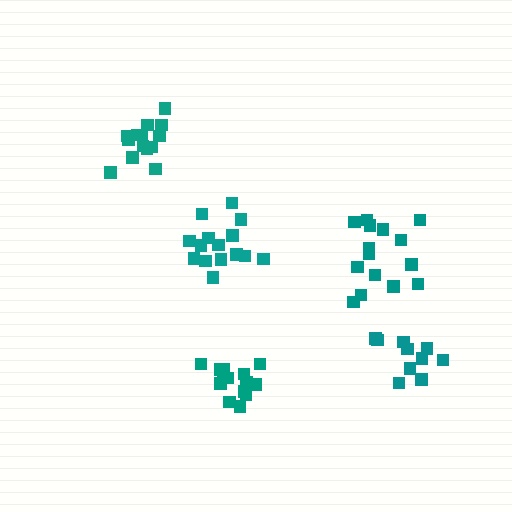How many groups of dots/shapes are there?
There are 5 groups.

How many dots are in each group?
Group 1: 15 dots, Group 2: 14 dots, Group 3: 15 dots, Group 4: 14 dots, Group 5: 10 dots (68 total).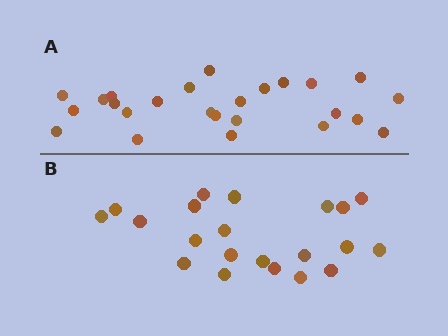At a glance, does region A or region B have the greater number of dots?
Region A (the top region) has more dots.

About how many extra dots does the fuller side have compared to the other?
Region A has about 4 more dots than region B.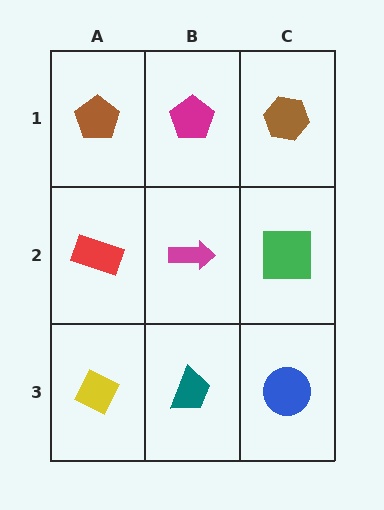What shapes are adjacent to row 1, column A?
A red rectangle (row 2, column A), a magenta pentagon (row 1, column B).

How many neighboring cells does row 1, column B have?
3.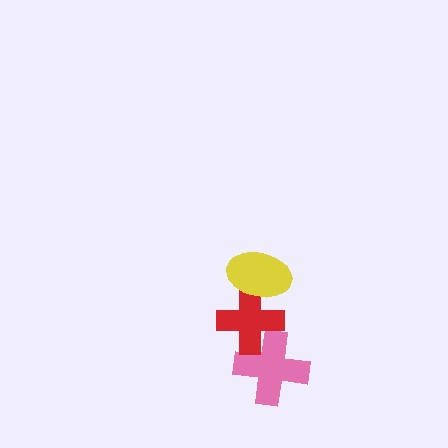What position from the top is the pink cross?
The pink cross is 3rd from the top.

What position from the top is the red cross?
The red cross is 2nd from the top.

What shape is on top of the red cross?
The yellow ellipse is on top of the red cross.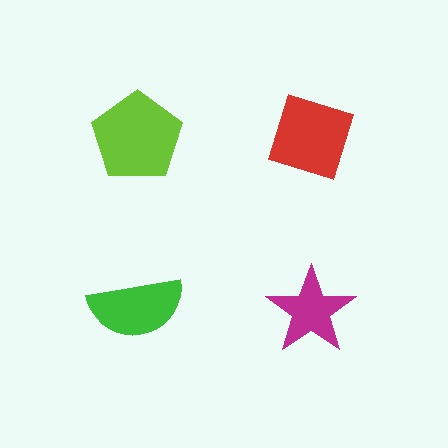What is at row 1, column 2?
A red diamond.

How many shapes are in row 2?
2 shapes.